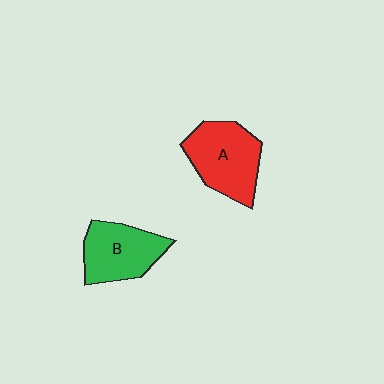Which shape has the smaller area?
Shape B (green).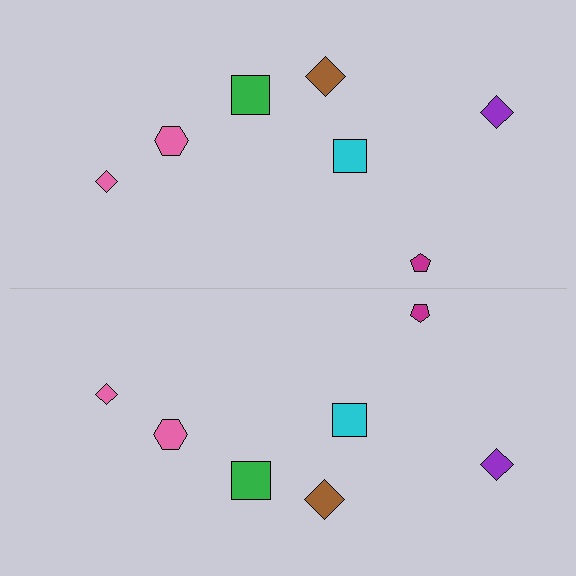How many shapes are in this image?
There are 14 shapes in this image.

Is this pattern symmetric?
Yes, this pattern has bilateral (reflection) symmetry.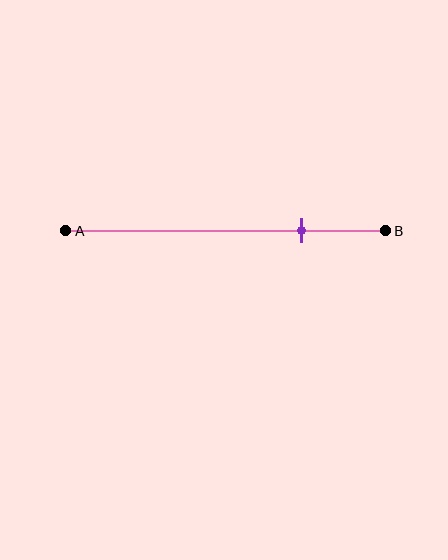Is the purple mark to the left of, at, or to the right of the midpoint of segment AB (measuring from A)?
The purple mark is to the right of the midpoint of segment AB.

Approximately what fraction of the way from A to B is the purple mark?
The purple mark is approximately 75% of the way from A to B.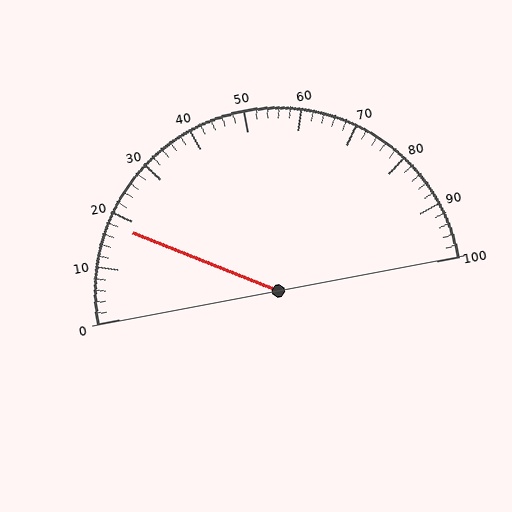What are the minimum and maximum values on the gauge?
The gauge ranges from 0 to 100.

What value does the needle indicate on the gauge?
The needle indicates approximately 18.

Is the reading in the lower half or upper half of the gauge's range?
The reading is in the lower half of the range (0 to 100).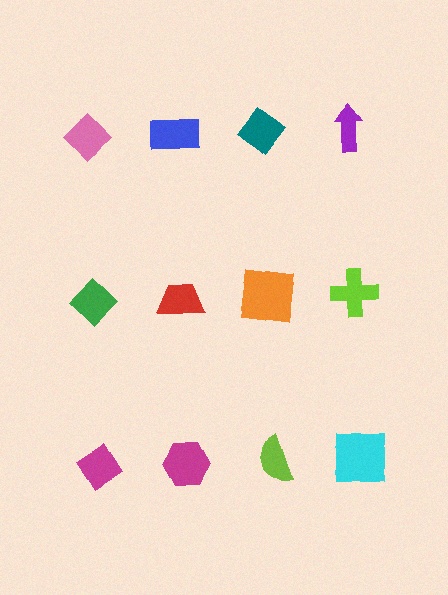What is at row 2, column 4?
A lime cross.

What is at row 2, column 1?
A green diamond.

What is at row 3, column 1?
A magenta diamond.